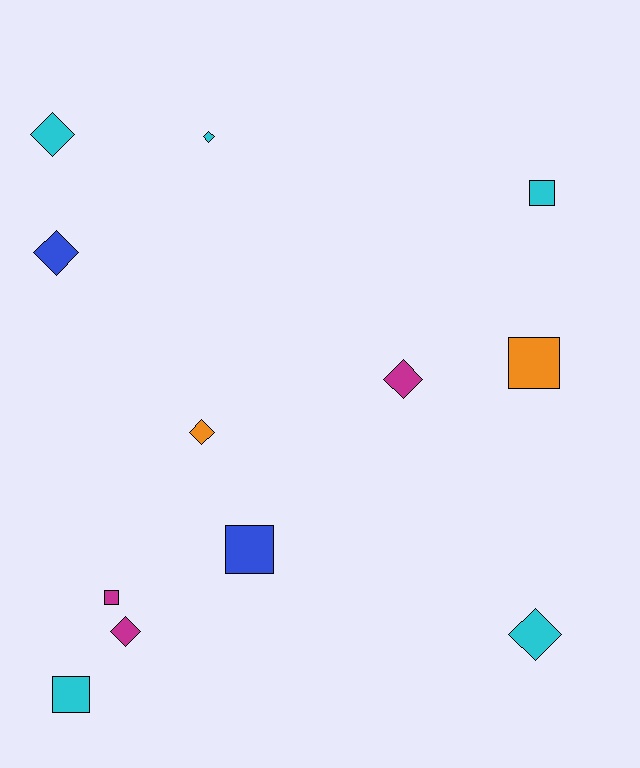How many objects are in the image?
There are 12 objects.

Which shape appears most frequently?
Diamond, with 7 objects.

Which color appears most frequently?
Cyan, with 5 objects.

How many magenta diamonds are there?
There are 2 magenta diamonds.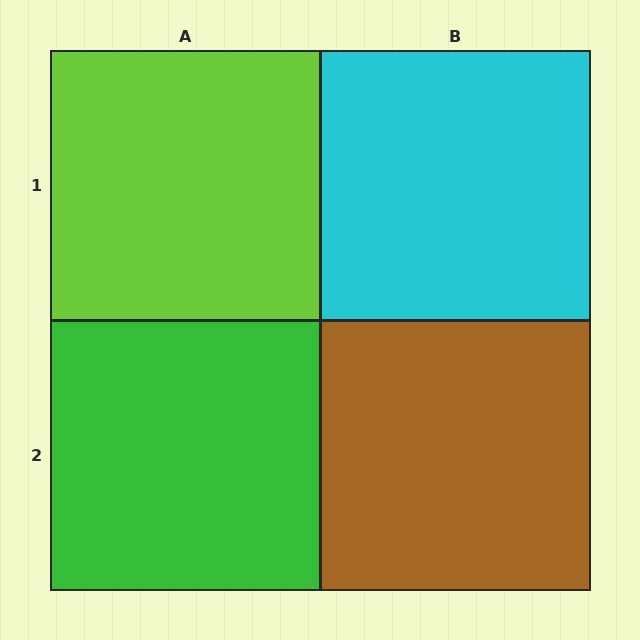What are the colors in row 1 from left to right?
Lime, cyan.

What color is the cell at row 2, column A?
Green.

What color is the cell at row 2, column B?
Brown.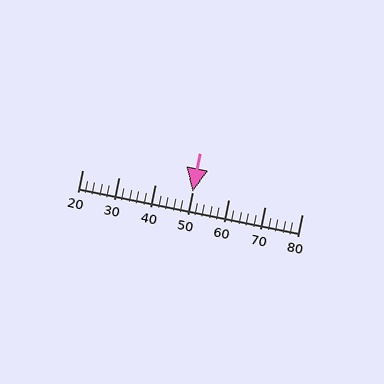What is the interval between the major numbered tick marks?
The major tick marks are spaced 10 units apart.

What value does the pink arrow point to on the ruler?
The pink arrow points to approximately 50.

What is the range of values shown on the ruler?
The ruler shows values from 20 to 80.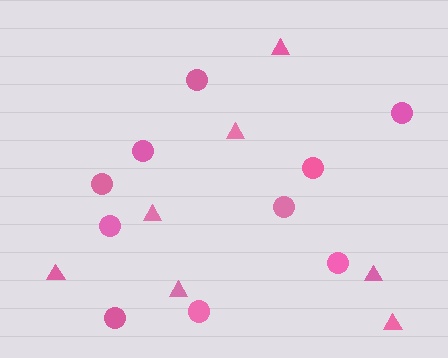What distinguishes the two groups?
There are 2 groups: one group of circles (10) and one group of triangles (7).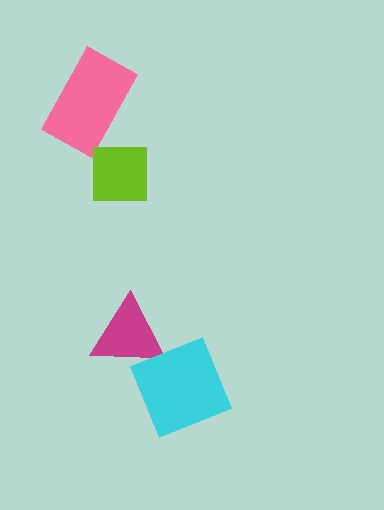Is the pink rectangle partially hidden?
No, no other shape covers it.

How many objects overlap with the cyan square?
1 object overlaps with the cyan square.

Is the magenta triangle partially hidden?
Yes, it is partially covered by another shape.